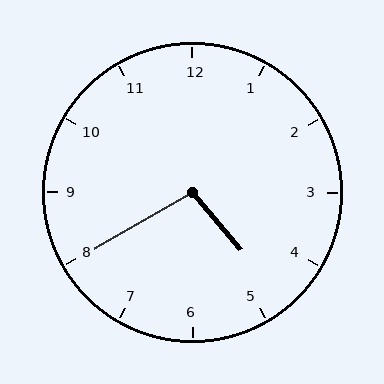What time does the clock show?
4:40.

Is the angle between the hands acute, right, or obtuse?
It is obtuse.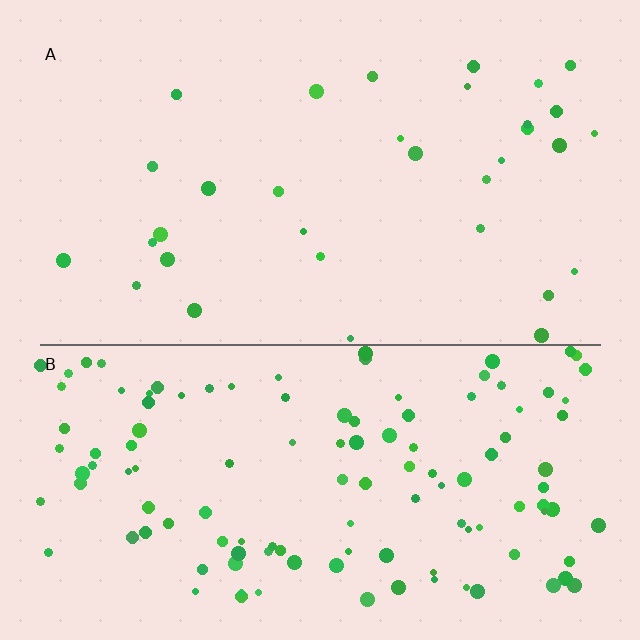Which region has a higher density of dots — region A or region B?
B (the bottom).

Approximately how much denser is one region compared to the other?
Approximately 3.8× — region B over region A.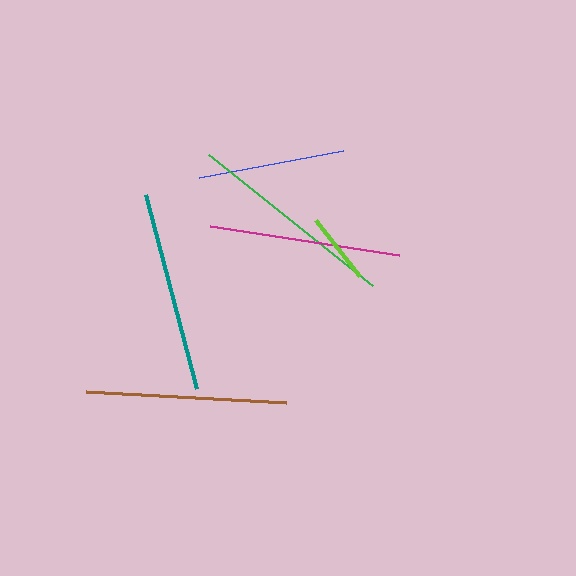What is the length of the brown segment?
The brown segment is approximately 200 pixels long.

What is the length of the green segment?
The green segment is approximately 210 pixels long.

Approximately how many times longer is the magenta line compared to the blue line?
The magenta line is approximately 1.3 times the length of the blue line.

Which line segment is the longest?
The green line is the longest at approximately 210 pixels.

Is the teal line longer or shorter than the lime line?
The teal line is longer than the lime line.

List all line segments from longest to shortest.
From longest to shortest: green, teal, brown, magenta, blue, lime.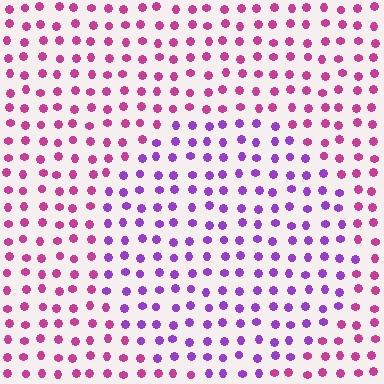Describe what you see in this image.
The image is filled with small magenta elements in a uniform arrangement. A circle-shaped region is visible where the elements are tinted to a slightly different hue, forming a subtle color boundary.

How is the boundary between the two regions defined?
The boundary is defined purely by a slight shift in hue (about 42 degrees). Spacing, size, and orientation are identical on both sides.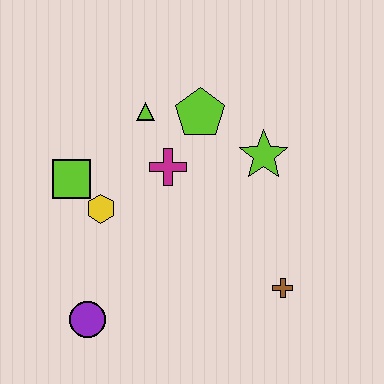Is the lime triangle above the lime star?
Yes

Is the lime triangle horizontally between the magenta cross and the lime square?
Yes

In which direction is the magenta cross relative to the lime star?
The magenta cross is to the left of the lime star.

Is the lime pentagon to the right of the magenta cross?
Yes